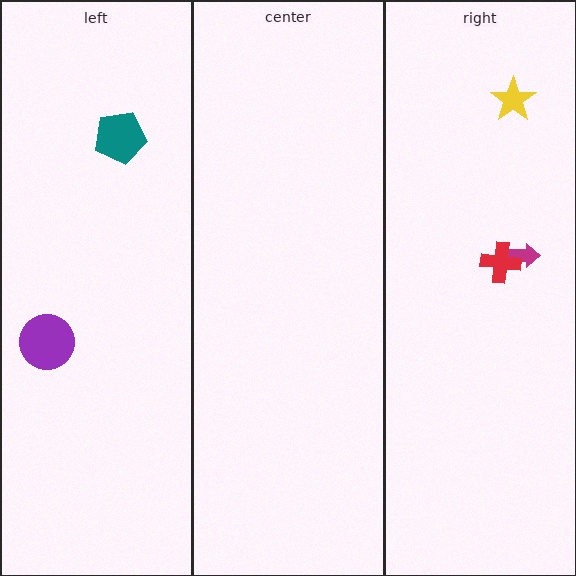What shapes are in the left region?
The teal pentagon, the purple circle.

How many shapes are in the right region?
3.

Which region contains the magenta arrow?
The right region.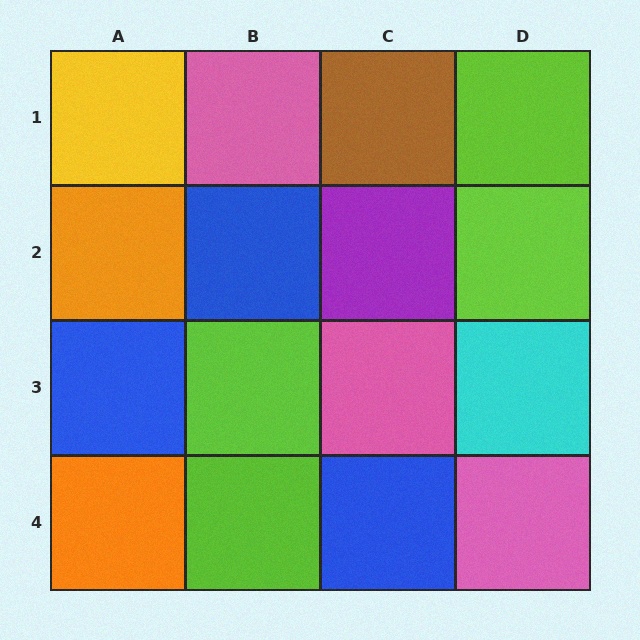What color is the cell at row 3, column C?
Pink.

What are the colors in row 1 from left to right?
Yellow, pink, brown, lime.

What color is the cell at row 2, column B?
Blue.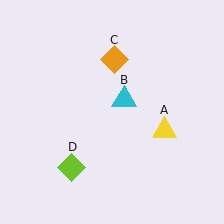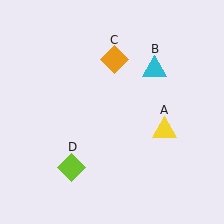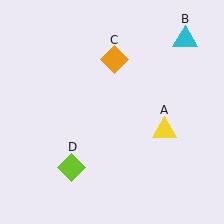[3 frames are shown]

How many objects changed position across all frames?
1 object changed position: cyan triangle (object B).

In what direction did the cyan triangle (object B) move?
The cyan triangle (object B) moved up and to the right.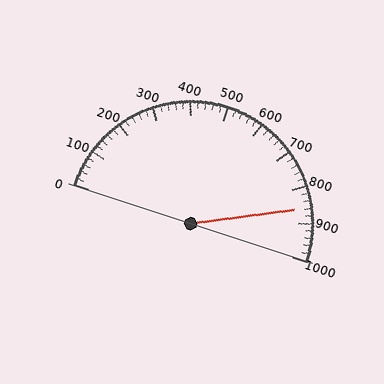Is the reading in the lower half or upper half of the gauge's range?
The reading is in the upper half of the range (0 to 1000).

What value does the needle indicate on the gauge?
The needle indicates approximately 860.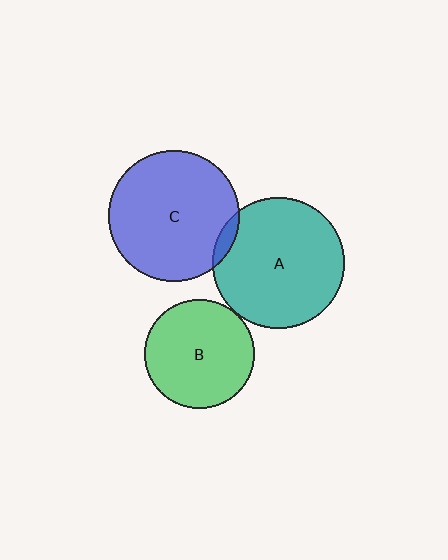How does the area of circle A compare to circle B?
Approximately 1.4 times.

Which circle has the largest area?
Circle A (teal).